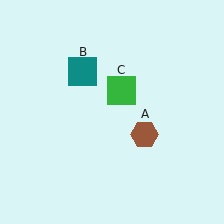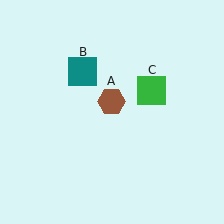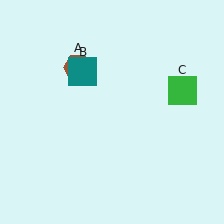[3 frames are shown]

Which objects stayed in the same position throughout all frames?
Teal square (object B) remained stationary.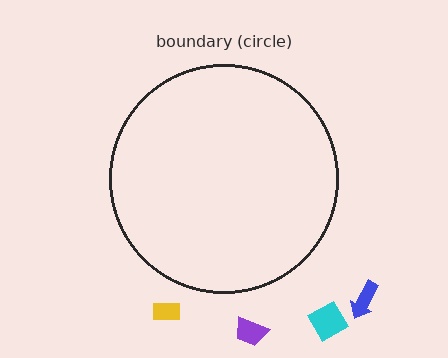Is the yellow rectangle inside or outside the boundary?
Outside.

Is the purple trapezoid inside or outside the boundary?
Outside.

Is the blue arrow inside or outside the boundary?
Outside.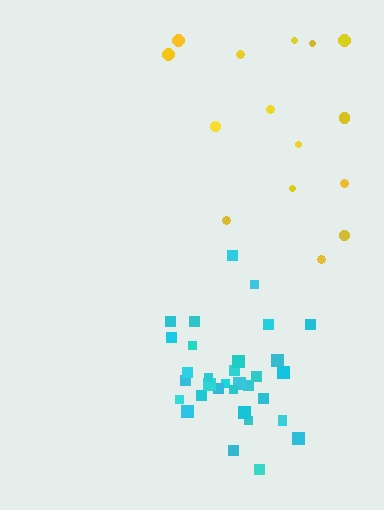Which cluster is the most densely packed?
Cyan.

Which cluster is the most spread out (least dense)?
Yellow.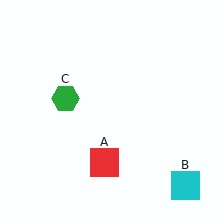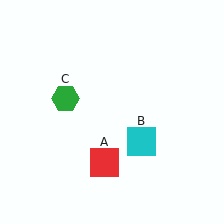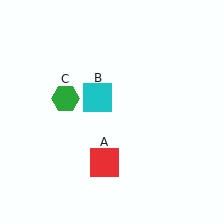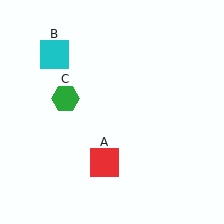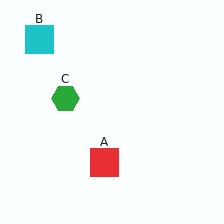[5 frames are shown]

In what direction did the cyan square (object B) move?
The cyan square (object B) moved up and to the left.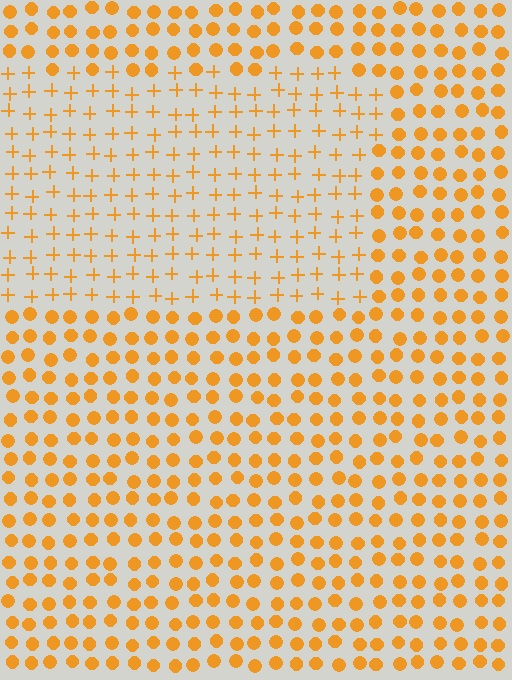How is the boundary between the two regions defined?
The boundary is defined by a change in element shape: plus signs inside vs. circles outside. All elements share the same color and spacing.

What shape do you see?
I see a rectangle.